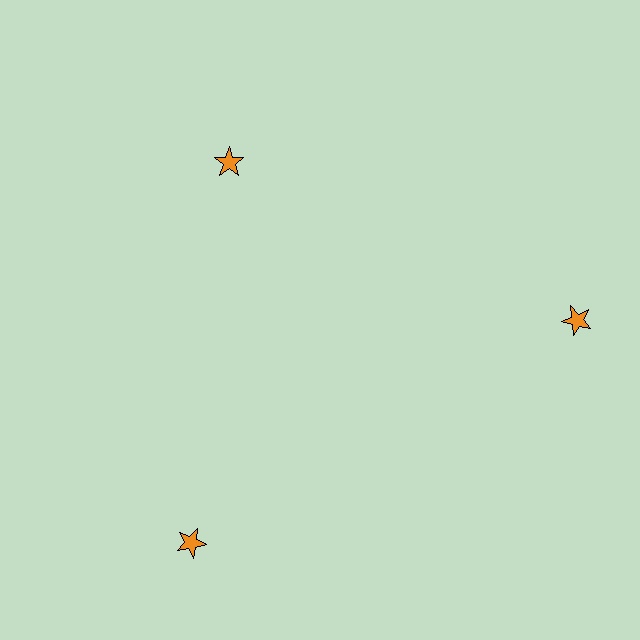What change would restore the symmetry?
The symmetry would be restored by moving it outward, back onto the ring so that all 3 stars sit at equal angles and equal distance from the center.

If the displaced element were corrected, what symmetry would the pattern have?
It would have 3-fold rotational symmetry — the pattern would map onto itself every 120 degrees.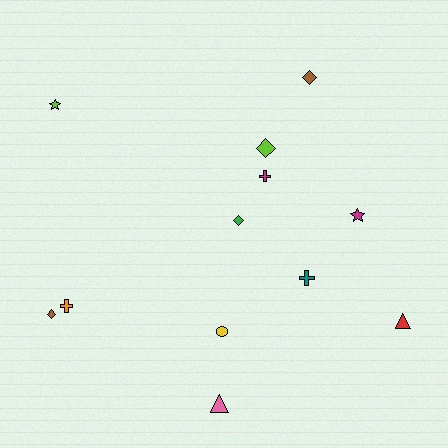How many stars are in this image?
There are 2 stars.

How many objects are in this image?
There are 12 objects.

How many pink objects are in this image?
There is 1 pink object.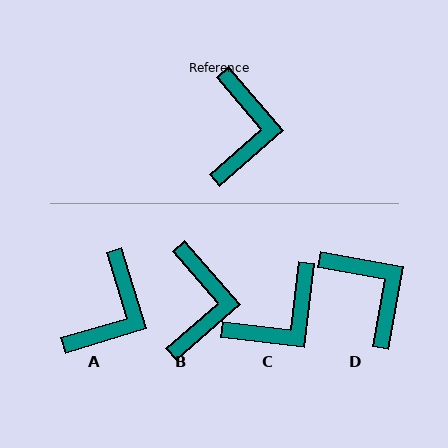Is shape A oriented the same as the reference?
No, it is off by about 24 degrees.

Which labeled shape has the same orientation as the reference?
B.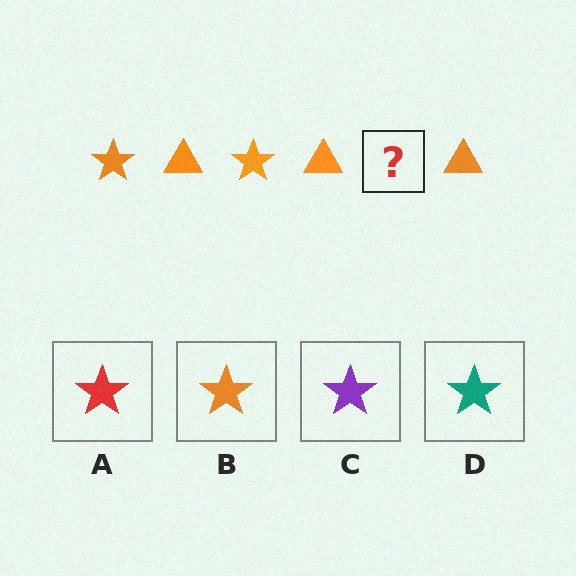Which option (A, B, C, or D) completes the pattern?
B.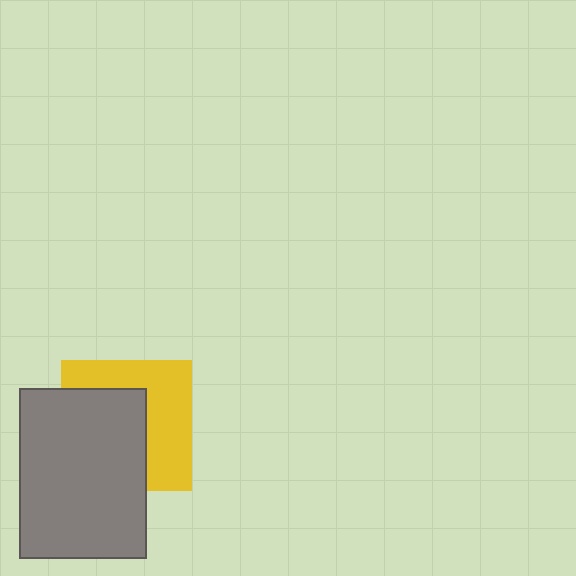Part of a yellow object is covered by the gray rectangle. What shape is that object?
It is a square.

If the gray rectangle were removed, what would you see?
You would see the complete yellow square.